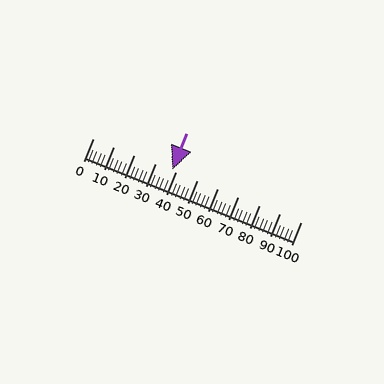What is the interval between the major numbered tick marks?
The major tick marks are spaced 10 units apart.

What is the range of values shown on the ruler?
The ruler shows values from 0 to 100.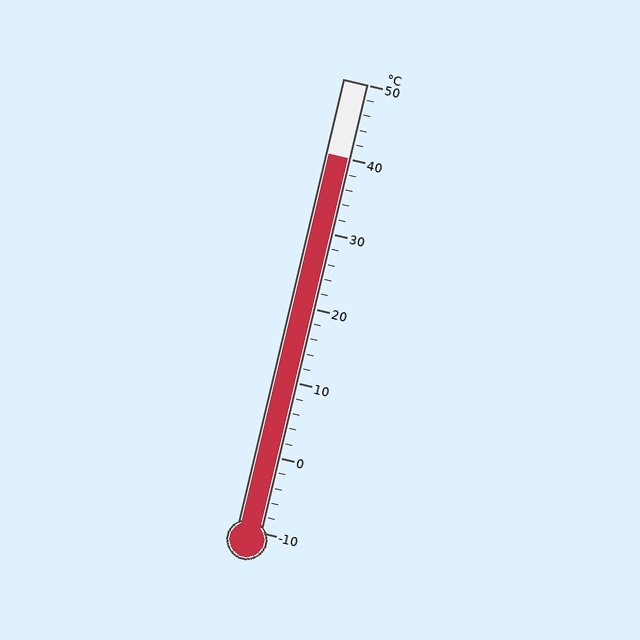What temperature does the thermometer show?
The thermometer shows approximately 40°C.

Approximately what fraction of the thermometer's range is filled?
The thermometer is filled to approximately 85% of its range.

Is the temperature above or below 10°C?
The temperature is above 10°C.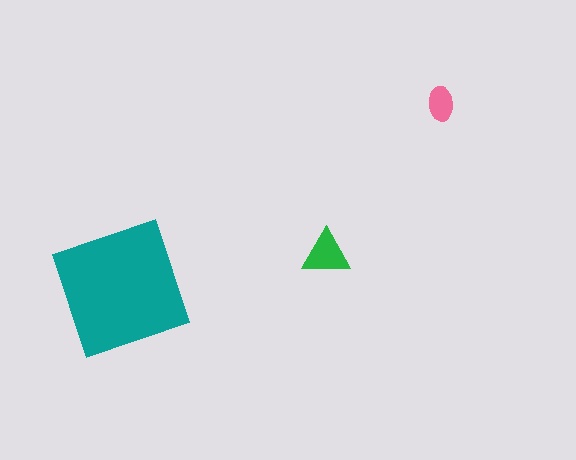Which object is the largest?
The teal square.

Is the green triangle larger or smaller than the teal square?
Smaller.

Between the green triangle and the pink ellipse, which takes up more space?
The green triangle.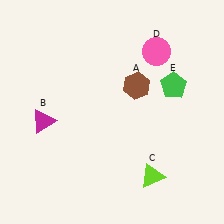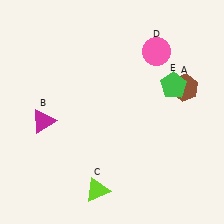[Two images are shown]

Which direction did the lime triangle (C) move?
The lime triangle (C) moved left.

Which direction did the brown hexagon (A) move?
The brown hexagon (A) moved right.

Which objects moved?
The objects that moved are: the brown hexagon (A), the lime triangle (C).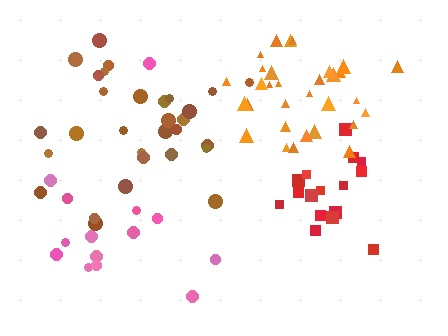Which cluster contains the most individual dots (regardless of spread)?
Orange (31).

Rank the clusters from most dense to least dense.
orange, red, brown, pink.